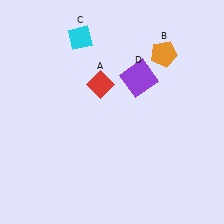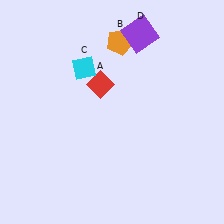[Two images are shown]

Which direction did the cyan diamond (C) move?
The cyan diamond (C) moved down.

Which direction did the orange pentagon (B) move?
The orange pentagon (B) moved left.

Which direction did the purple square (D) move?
The purple square (D) moved up.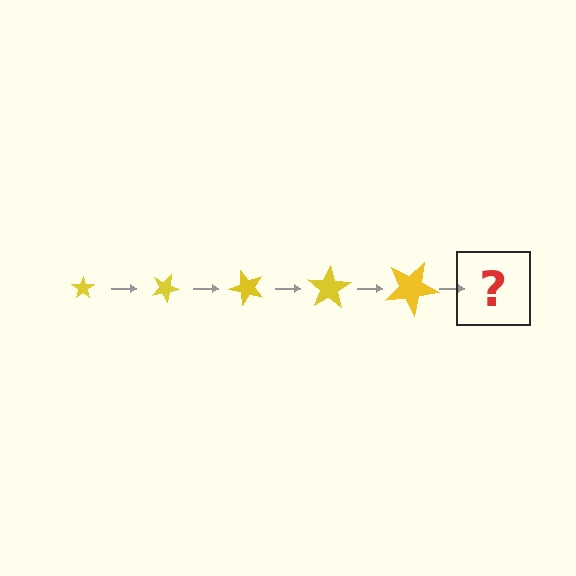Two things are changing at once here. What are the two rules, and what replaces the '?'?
The two rules are that the star grows larger each step and it rotates 25 degrees each step. The '?' should be a star, larger than the previous one and rotated 125 degrees from the start.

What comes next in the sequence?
The next element should be a star, larger than the previous one and rotated 125 degrees from the start.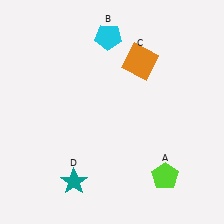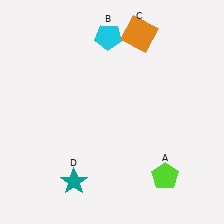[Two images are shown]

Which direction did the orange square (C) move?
The orange square (C) moved up.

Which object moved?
The orange square (C) moved up.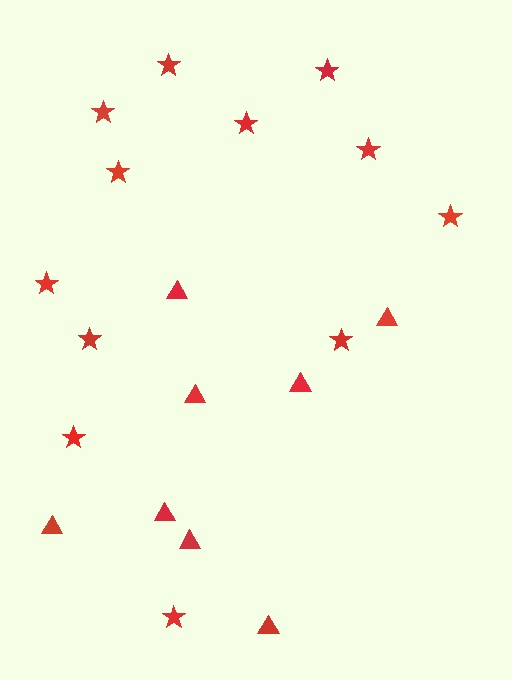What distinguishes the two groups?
There are 2 groups: one group of stars (12) and one group of triangles (8).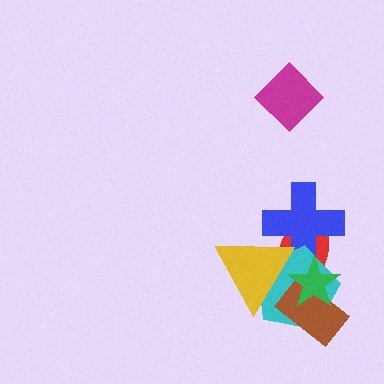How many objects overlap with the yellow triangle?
4 objects overlap with the yellow triangle.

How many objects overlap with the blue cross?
4 objects overlap with the blue cross.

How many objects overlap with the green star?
5 objects overlap with the green star.